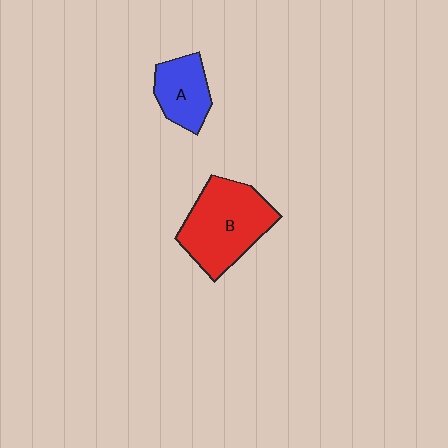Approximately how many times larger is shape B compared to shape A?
Approximately 1.9 times.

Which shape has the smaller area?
Shape A (blue).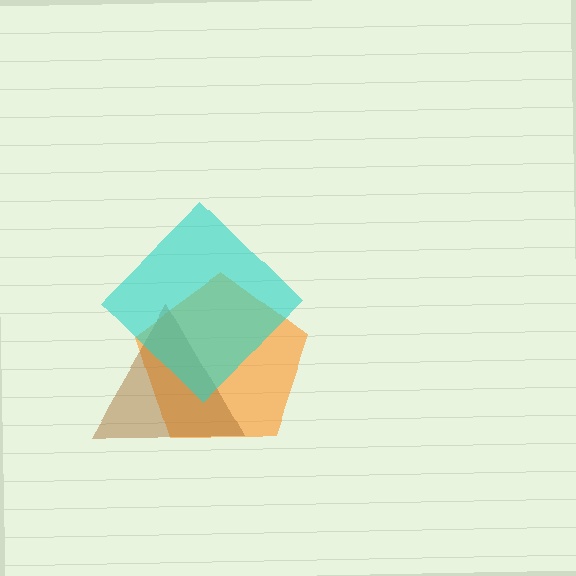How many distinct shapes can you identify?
There are 3 distinct shapes: an orange pentagon, a brown triangle, a cyan diamond.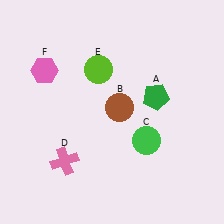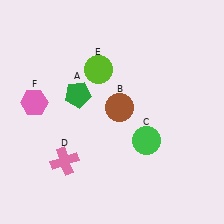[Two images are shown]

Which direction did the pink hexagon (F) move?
The pink hexagon (F) moved down.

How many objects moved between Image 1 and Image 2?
2 objects moved between the two images.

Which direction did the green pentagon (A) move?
The green pentagon (A) moved left.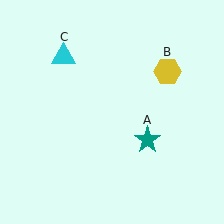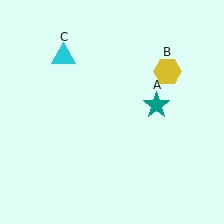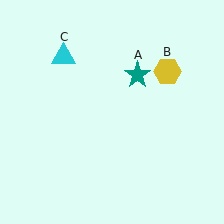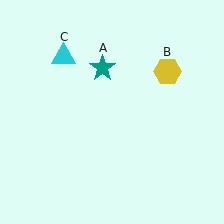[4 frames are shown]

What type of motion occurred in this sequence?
The teal star (object A) rotated counterclockwise around the center of the scene.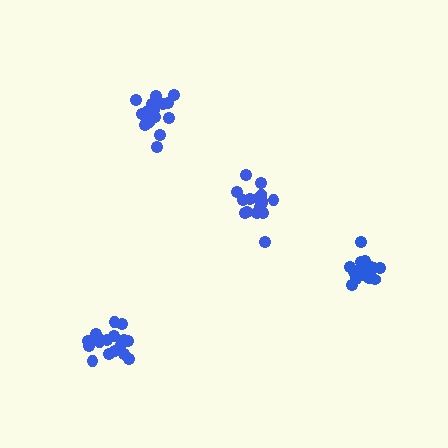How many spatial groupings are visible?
There are 4 spatial groupings.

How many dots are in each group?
Group 1: 18 dots, Group 2: 17 dots, Group 3: 19 dots, Group 4: 17 dots (71 total).